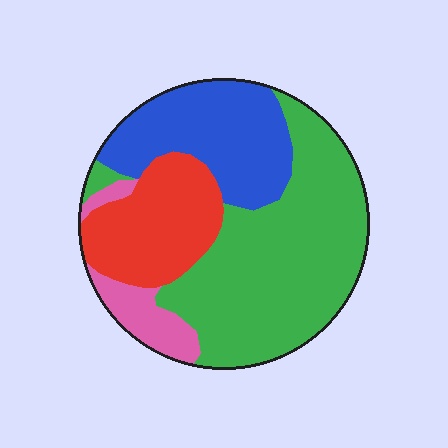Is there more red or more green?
Green.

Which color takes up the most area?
Green, at roughly 45%.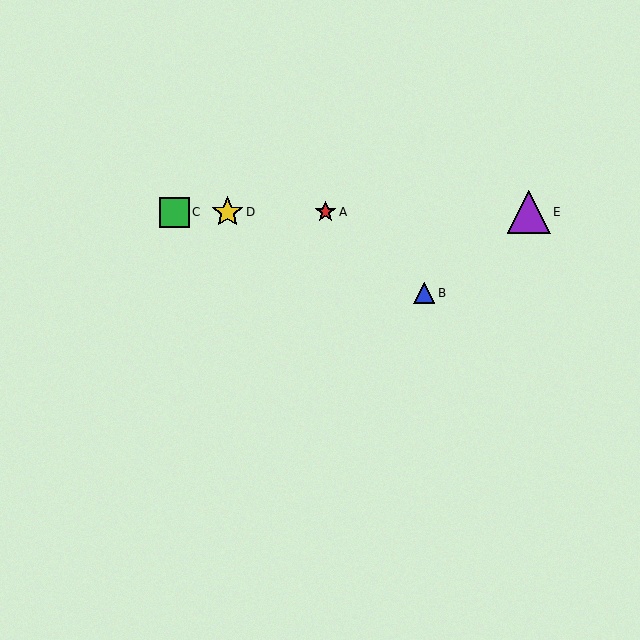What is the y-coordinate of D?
Object D is at y≈212.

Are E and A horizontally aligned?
Yes, both are at y≈212.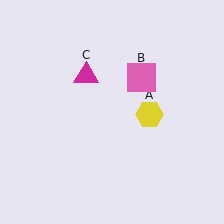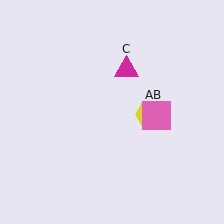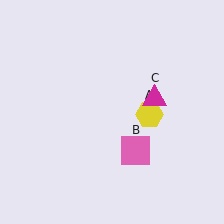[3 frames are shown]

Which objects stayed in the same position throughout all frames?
Yellow hexagon (object A) remained stationary.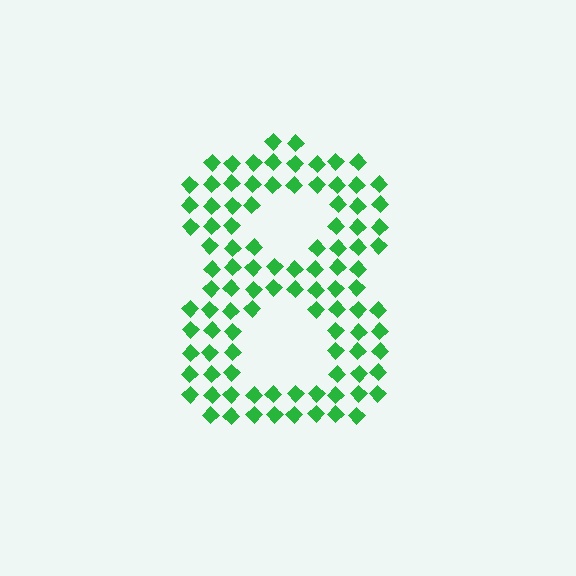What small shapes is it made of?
It is made of small diamonds.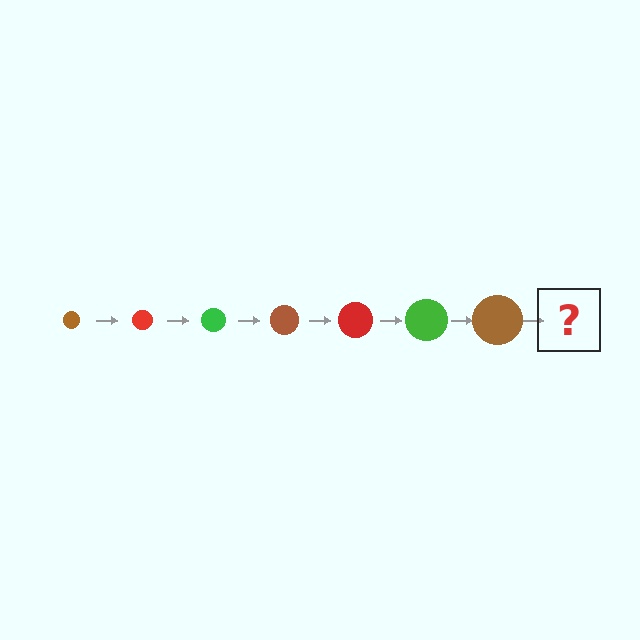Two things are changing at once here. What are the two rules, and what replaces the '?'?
The two rules are that the circle grows larger each step and the color cycles through brown, red, and green. The '?' should be a red circle, larger than the previous one.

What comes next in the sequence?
The next element should be a red circle, larger than the previous one.